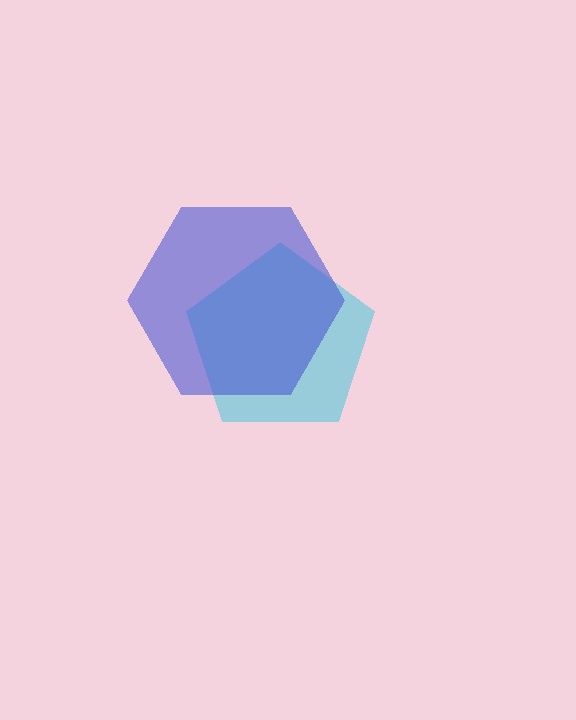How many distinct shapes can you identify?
There are 2 distinct shapes: a cyan pentagon, a blue hexagon.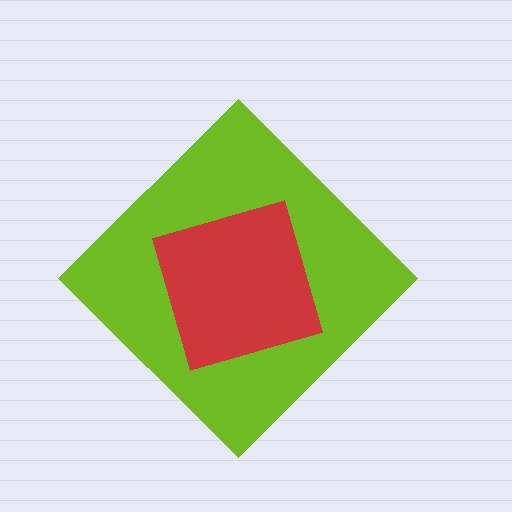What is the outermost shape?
The lime diamond.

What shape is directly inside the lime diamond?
The red square.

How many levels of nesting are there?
2.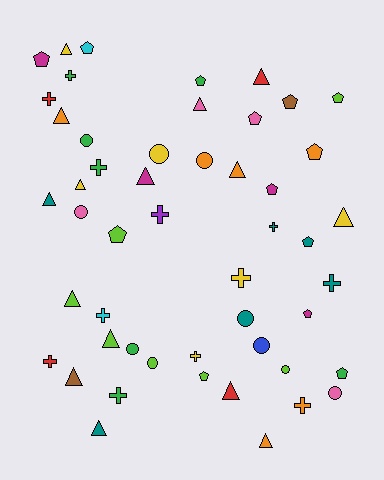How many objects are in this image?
There are 50 objects.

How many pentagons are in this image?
There are 13 pentagons.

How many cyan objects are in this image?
There are 2 cyan objects.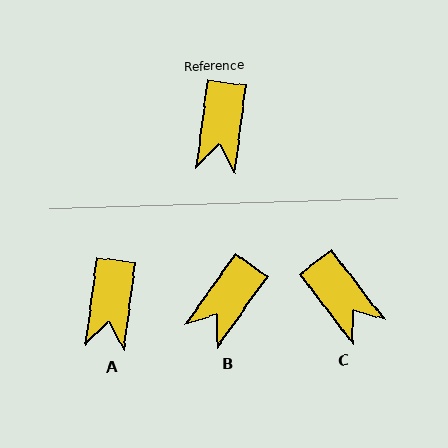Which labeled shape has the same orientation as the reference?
A.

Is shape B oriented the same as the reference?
No, it is off by about 28 degrees.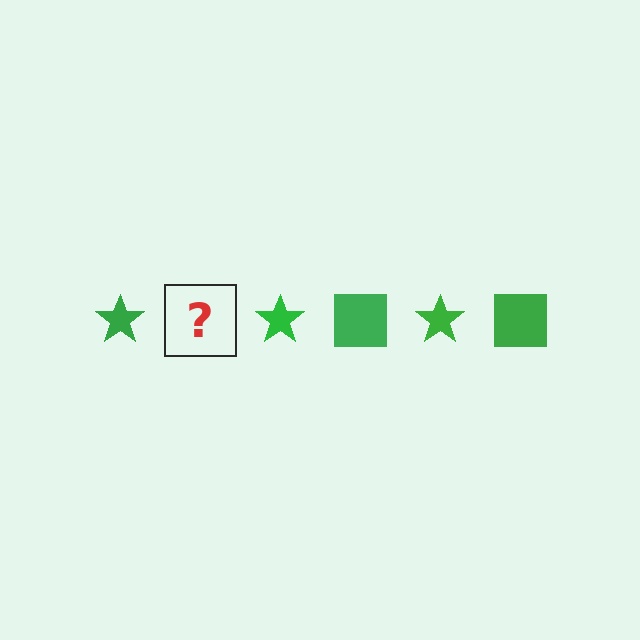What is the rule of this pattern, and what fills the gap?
The rule is that the pattern cycles through star, square shapes in green. The gap should be filled with a green square.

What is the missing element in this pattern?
The missing element is a green square.